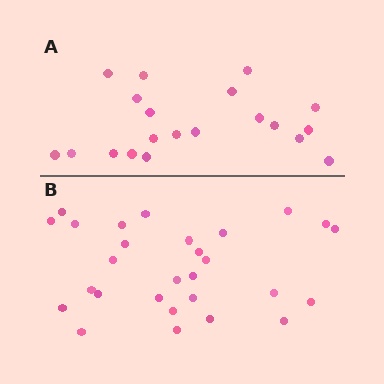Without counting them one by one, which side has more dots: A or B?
Region B (the bottom region) has more dots.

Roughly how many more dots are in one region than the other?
Region B has roughly 8 or so more dots than region A.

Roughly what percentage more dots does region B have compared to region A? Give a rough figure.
About 40% more.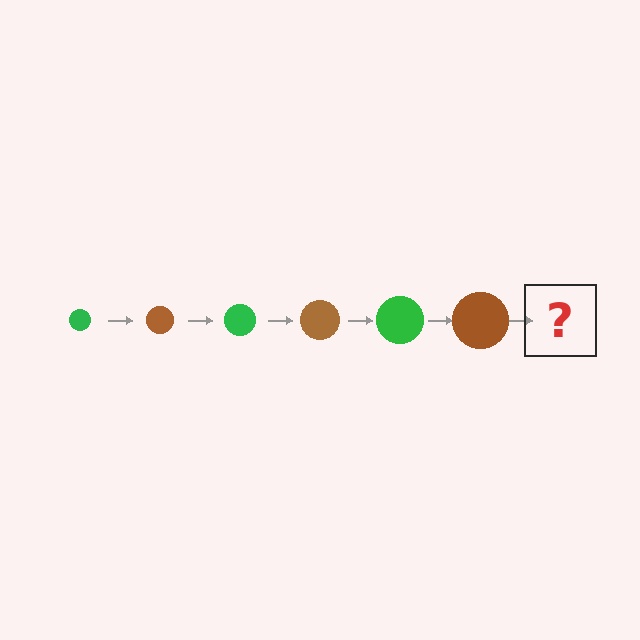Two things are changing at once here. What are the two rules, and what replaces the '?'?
The two rules are that the circle grows larger each step and the color cycles through green and brown. The '?' should be a green circle, larger than the previous one.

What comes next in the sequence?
The next element should be a green circle, larger than the previous one.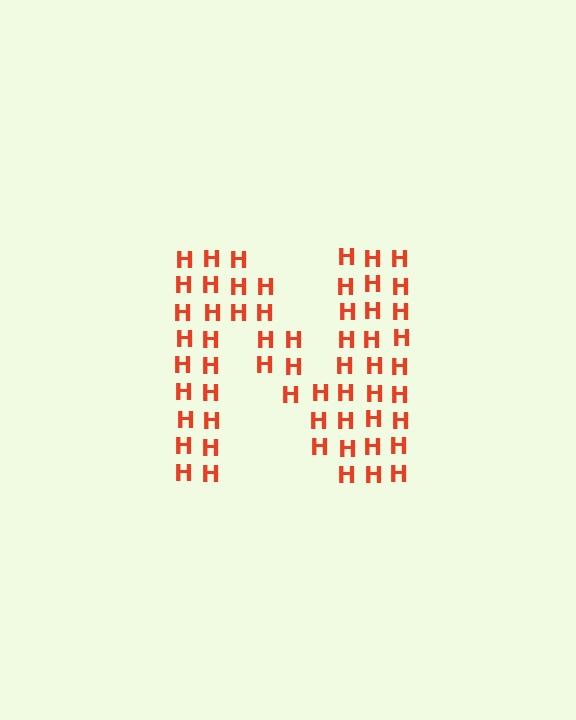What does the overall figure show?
The overall figure shows the letter N.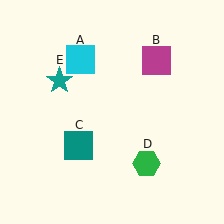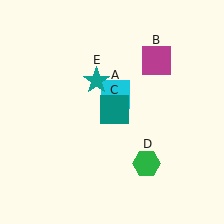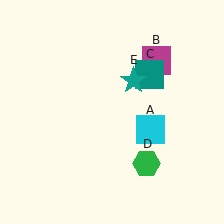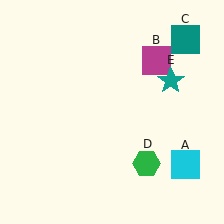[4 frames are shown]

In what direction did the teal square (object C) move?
The teal square (object C) moved up and to the right.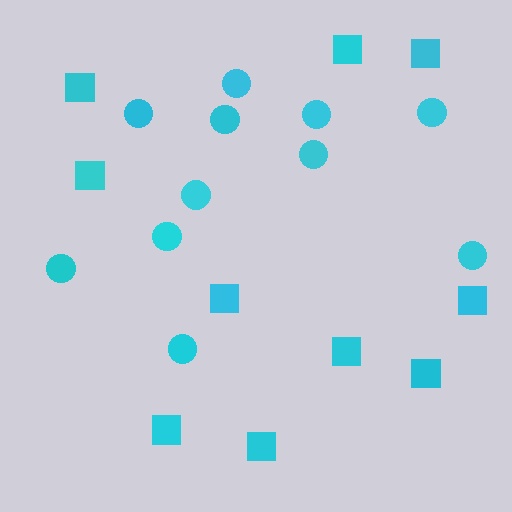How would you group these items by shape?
There are 2 groups: one group of circles (11) and one group of squares (10).